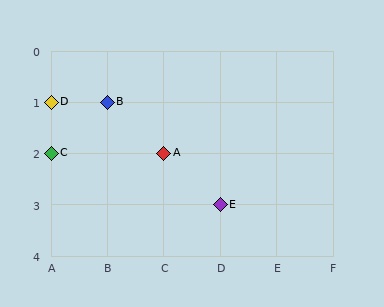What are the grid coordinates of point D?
Point D is at grid coordinates (A, 1).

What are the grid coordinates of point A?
Point A is at grid coordinates (C, 2).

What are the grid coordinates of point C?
Point C is at grid coordinates (A, 2).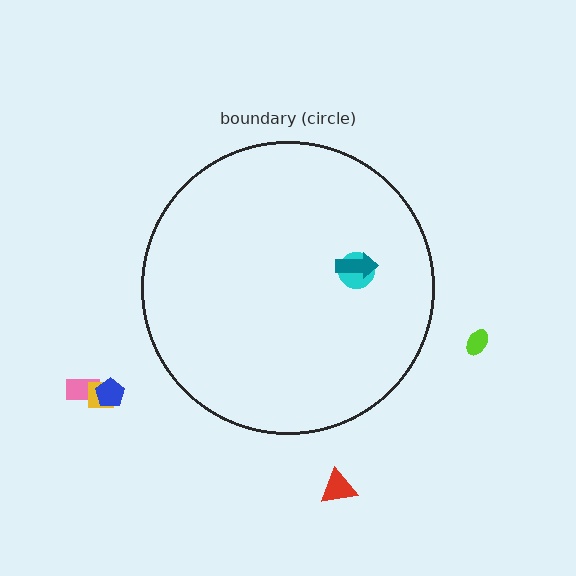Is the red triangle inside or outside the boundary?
Outside.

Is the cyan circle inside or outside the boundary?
Inside.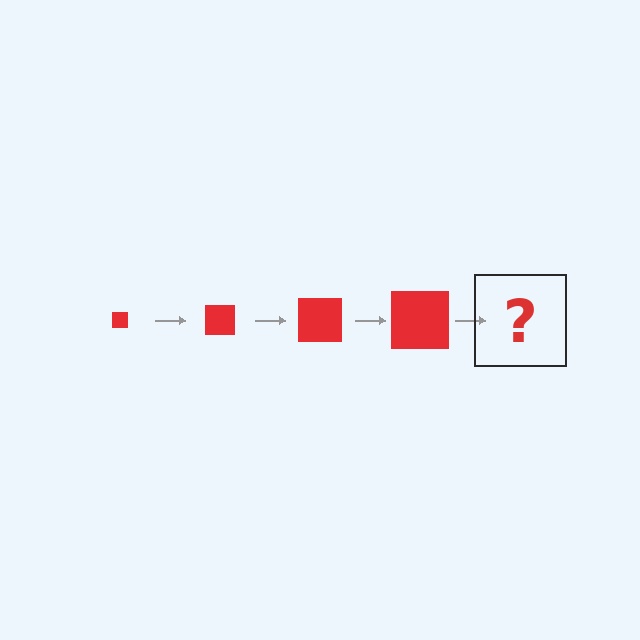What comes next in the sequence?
The next element should be a red square, larger than the previous one.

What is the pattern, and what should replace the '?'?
The pattern is that the square gets progressively larger each step. The '?' should be a red square, larger than the previous one.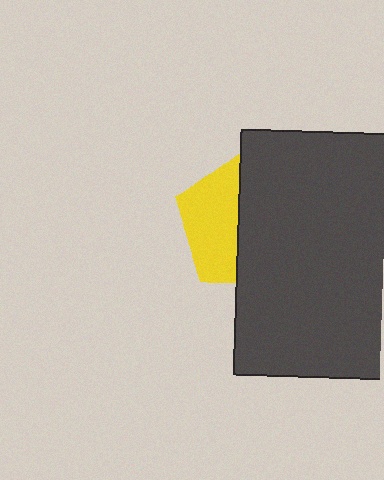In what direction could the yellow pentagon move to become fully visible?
The yellow pentagon could move left. That would shift it out from behind the dark gray rectangle entirely.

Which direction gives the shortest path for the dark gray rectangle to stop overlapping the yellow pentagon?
Moving right gives the shortest separation.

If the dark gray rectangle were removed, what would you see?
You would see the complete yellow pentagon.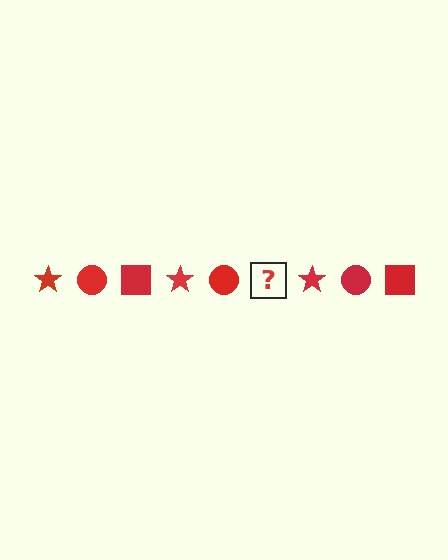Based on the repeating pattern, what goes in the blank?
The blank should be a red square.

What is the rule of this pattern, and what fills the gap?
The rule is that the pattern cycles through star, circle, square shapes in red. The gap should be filled with a red square.